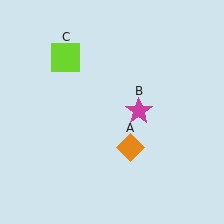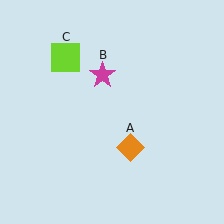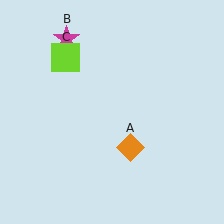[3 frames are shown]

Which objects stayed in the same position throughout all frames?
Orange diamond (object A) and lime square (object C) remained stationary.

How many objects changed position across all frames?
1 object changed position: magenta star (object B).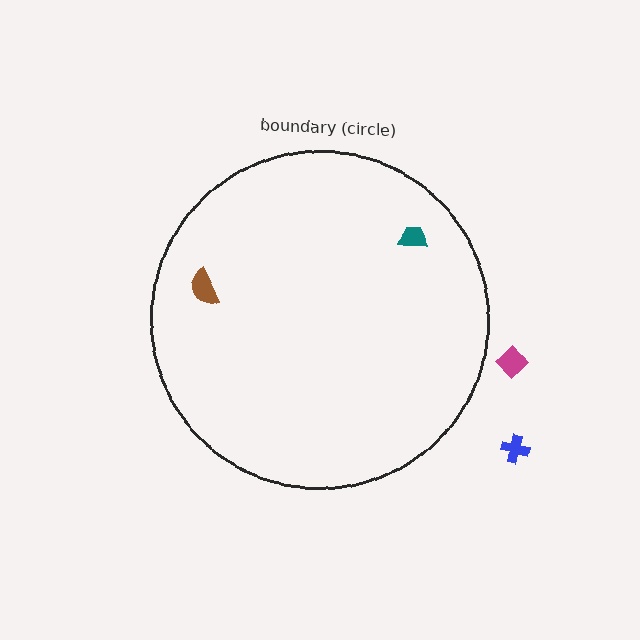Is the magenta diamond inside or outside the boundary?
Outside.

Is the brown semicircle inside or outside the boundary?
Inside.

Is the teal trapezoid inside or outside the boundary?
Inside.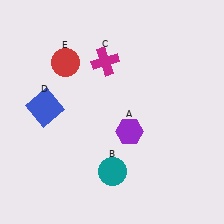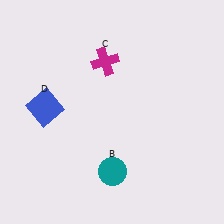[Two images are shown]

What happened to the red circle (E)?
The red circle (E) was removed in Image 2. It was in the top-left area of Image 1.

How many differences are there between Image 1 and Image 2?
There are 2 differences between the two images.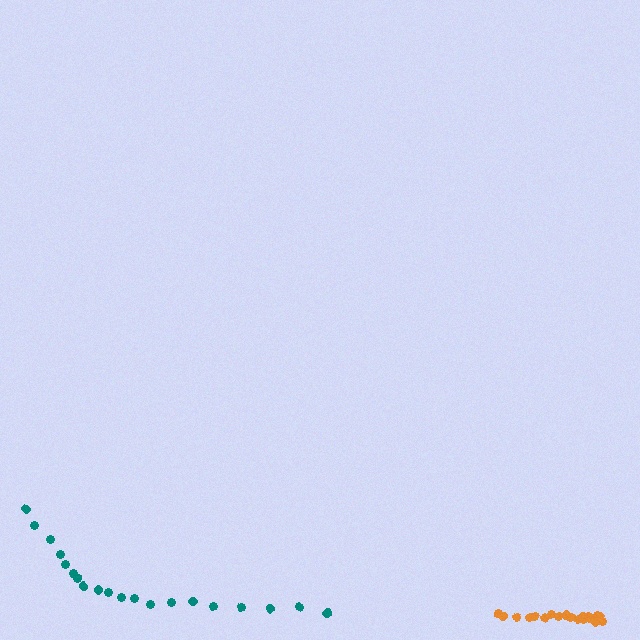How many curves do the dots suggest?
There are 2 distinct paths.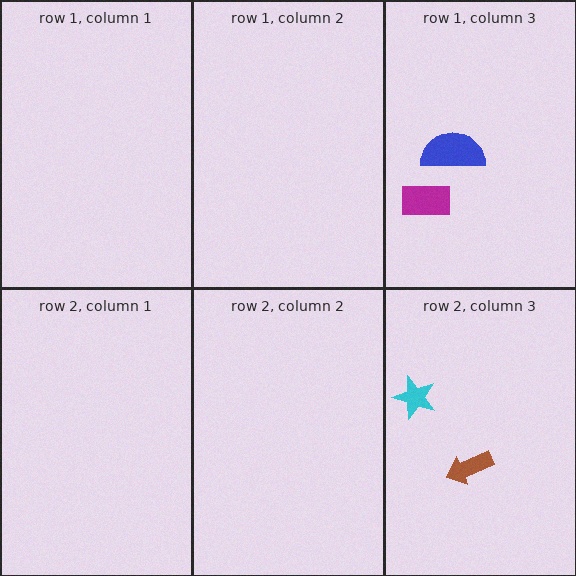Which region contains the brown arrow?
The row 2, column 3 region.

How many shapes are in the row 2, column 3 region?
2.